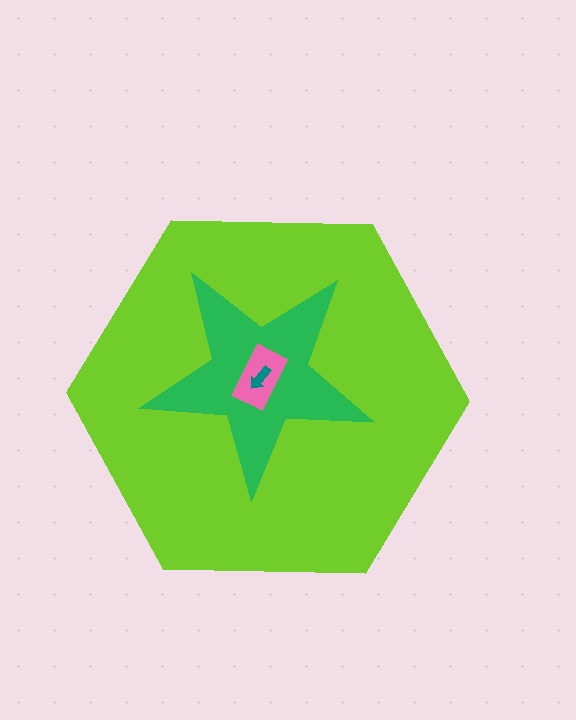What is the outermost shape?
The lime hexagon.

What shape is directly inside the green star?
The pink rectangle.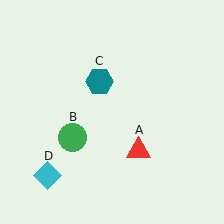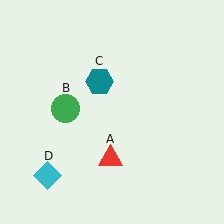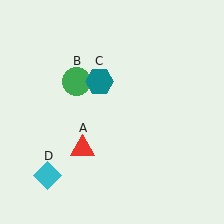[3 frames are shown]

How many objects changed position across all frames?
2 objects changed position: red triangle (object A), green circle (object B).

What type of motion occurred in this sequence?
The red triangle (object A), green circle (object B) rotated clockwise around the center of the scene.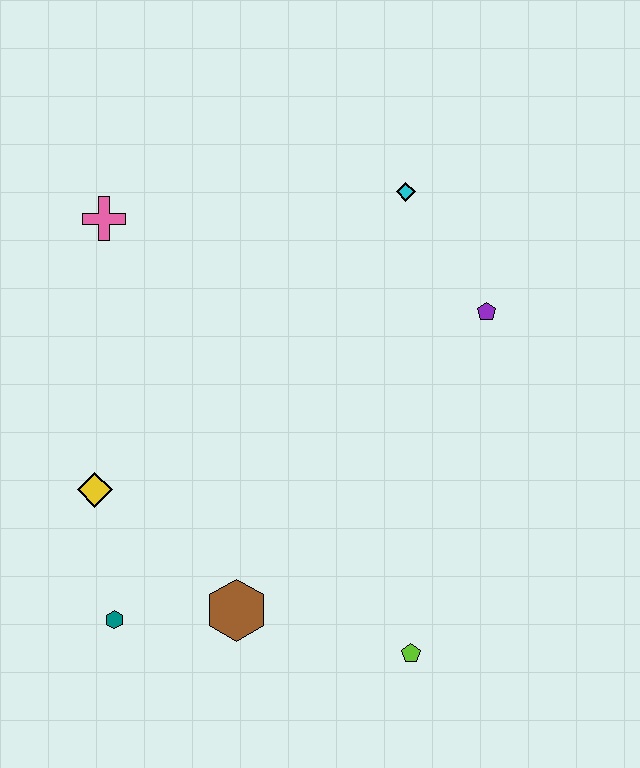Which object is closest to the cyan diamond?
The purple pentagon is closest to the cyan diamond.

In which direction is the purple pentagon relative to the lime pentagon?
The purple pentagon is above the lime pentagon.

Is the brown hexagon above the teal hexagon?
Yes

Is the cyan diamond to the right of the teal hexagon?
Yes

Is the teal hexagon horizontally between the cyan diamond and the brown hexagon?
No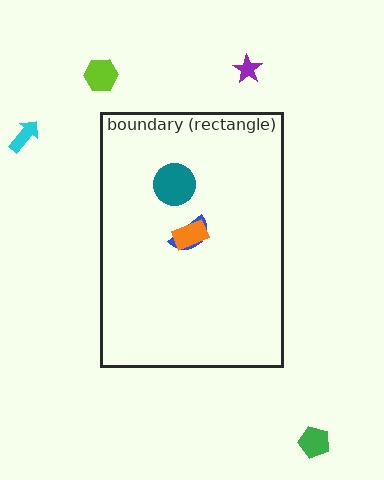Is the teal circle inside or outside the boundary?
Inside.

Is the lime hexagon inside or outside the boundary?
Outside.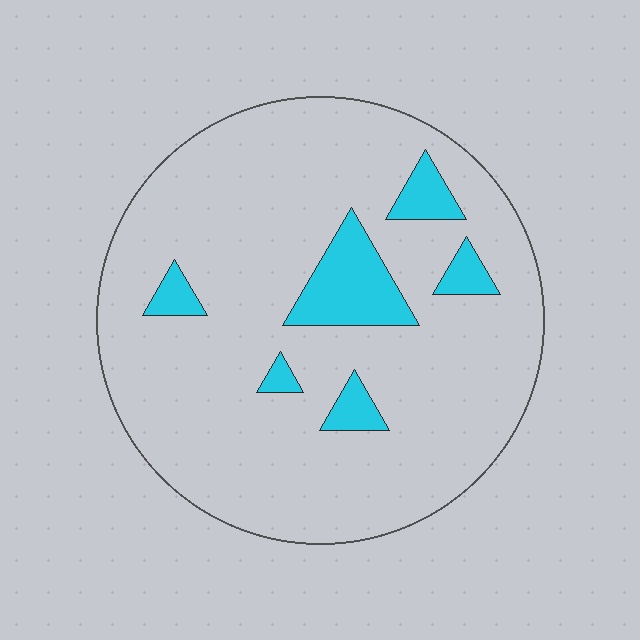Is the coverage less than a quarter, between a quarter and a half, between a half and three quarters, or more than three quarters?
Less than a quarter.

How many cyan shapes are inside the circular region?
6.